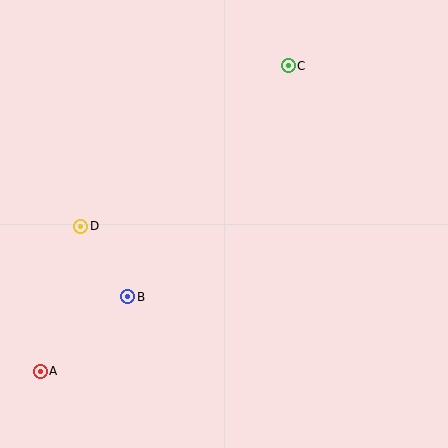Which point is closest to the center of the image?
Point B at (128, 297) is closest to the center.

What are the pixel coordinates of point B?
Point B is at (128, 297).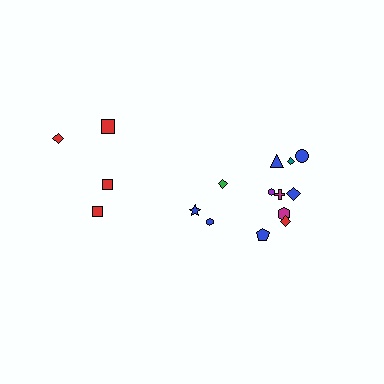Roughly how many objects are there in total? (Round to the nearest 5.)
Roughly 15 objects in total.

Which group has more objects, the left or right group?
The right group.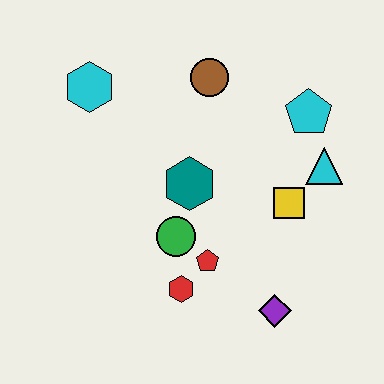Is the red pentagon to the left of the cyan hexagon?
No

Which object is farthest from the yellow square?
The cyan hexagon is farthest from the yellow square.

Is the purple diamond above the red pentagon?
No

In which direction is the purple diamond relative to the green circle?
The purple diamond is to the right of the green circle.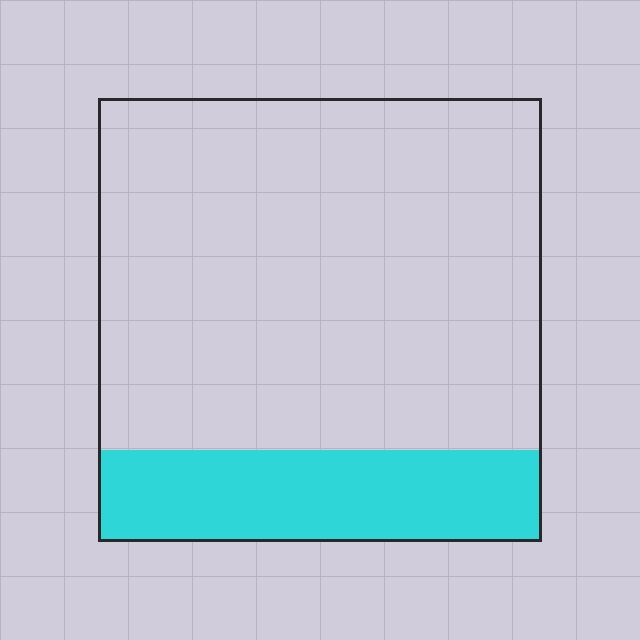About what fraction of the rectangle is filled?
About one fifth (1/5).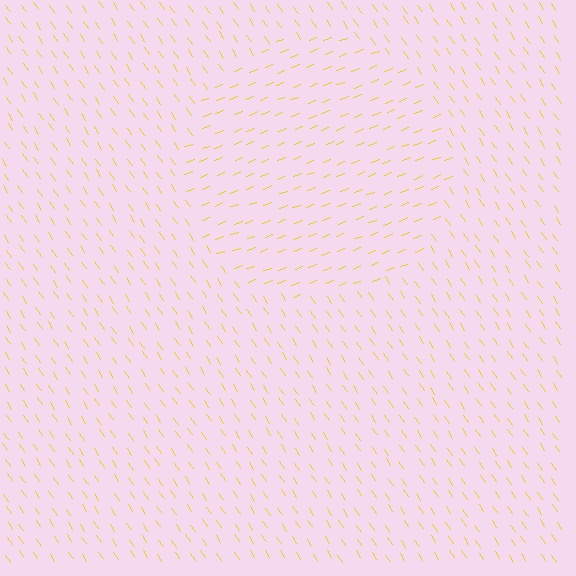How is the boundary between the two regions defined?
The boundary is defined purely by a change in line orientation (approximately 77 degrees difference). All lines are the same color and thickness.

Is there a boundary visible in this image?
Yes, there is a texture boundary formed by a change in line orientation.